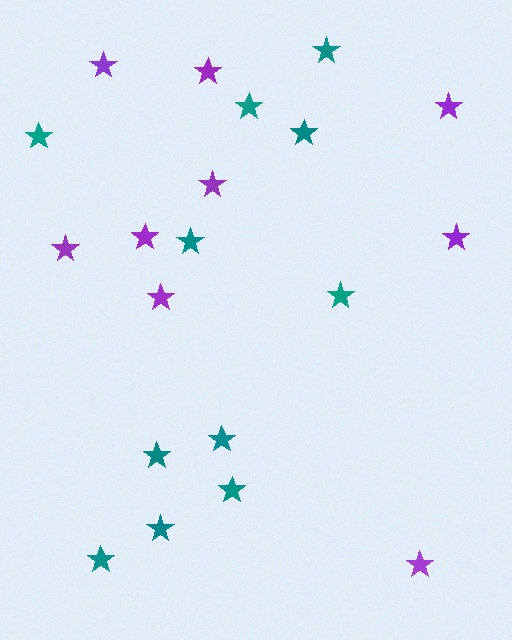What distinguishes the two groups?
There are 2 groups: one group of teal stars (11) and one group of purple stars (9).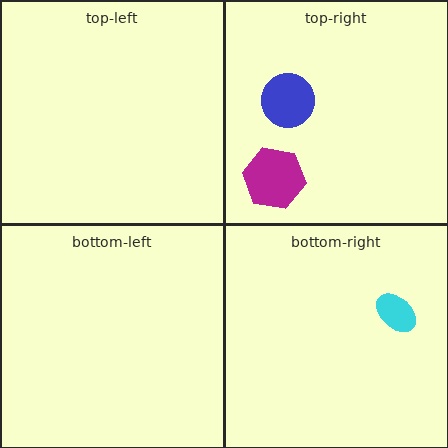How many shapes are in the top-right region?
2.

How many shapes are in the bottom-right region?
1.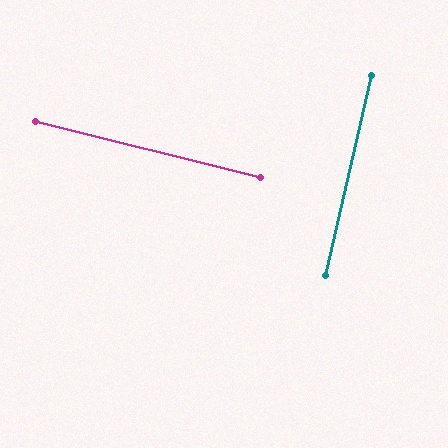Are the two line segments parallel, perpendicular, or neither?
Perpendicular — they meet at approximately 89°.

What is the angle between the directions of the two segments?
Approximately 89 degrees.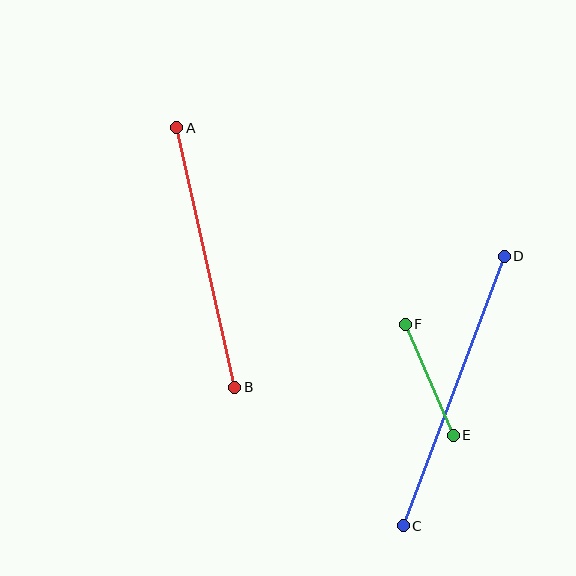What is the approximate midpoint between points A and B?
The midpoint is at approximately (206, 258) pixels.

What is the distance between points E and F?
The distance is approximately 121 pixels.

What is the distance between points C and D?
The distance is approximately 288 pixels.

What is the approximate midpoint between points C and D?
The midpoint is at approximately (454, 391) pixels.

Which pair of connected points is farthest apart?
Points C and D are farthest apart.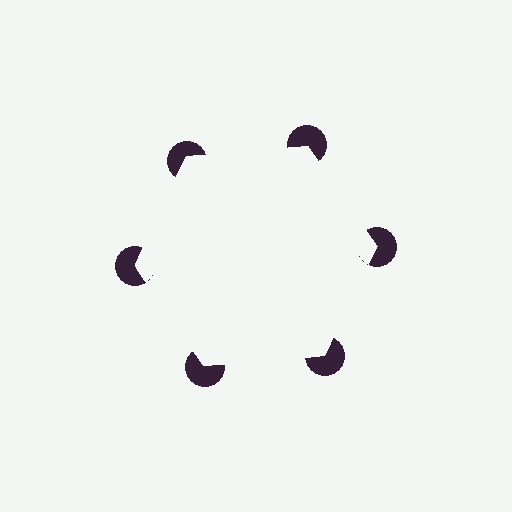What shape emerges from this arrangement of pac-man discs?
An illusory hexagon — its edges are inferred from the aligned wedge cuts in the pac-man discs, not physically drawn.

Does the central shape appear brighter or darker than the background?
It typically appears slightly brighter than the background, even though no actual brightness change is drawn.